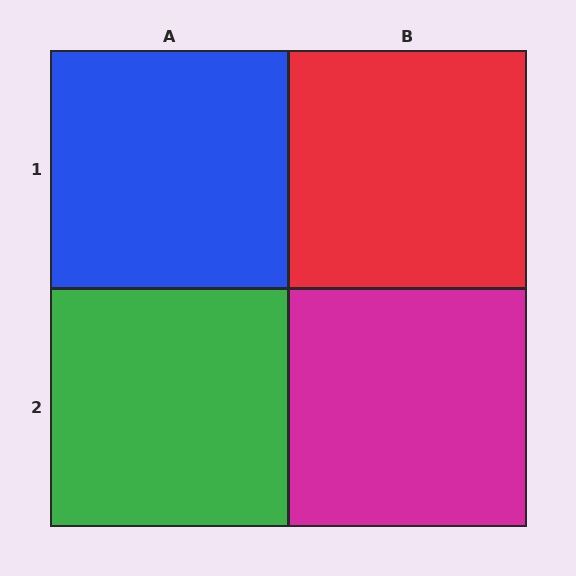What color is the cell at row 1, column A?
Blue.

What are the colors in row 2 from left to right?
Green, magenta.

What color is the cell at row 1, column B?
Red.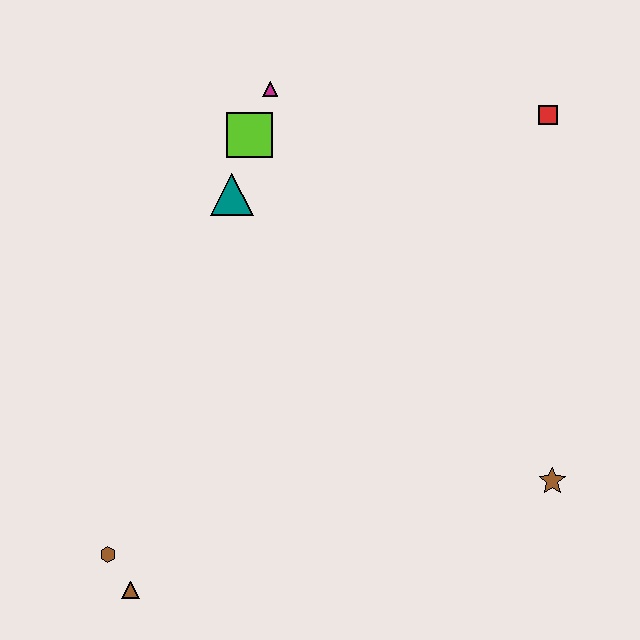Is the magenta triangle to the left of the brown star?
Yes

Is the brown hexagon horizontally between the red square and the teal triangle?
No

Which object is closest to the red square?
The magenta triangle is closest to the red square.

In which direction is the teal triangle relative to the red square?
The teal triangle is to the left of the red square.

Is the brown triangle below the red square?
Yes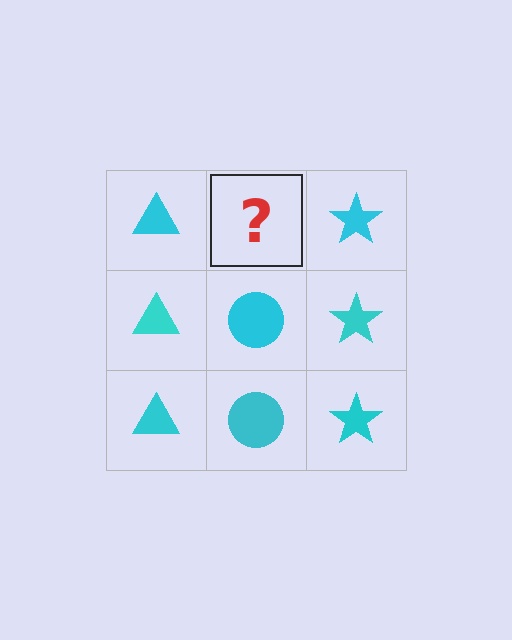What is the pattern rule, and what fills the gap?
The rule is that each column has a consistent shape. The gap should be filled with a cyan circle.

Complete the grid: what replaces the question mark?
The question mark should be replaced with a cyan circle.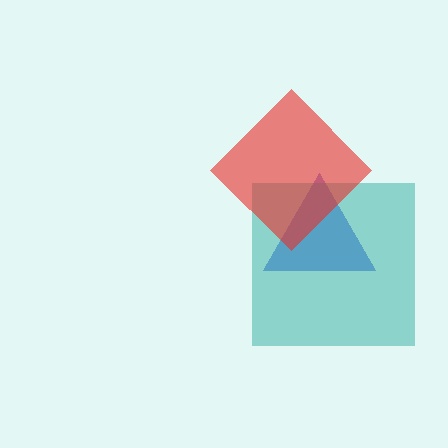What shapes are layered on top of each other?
The layered shapes are: a blue triangle, a teal square, a red diamond.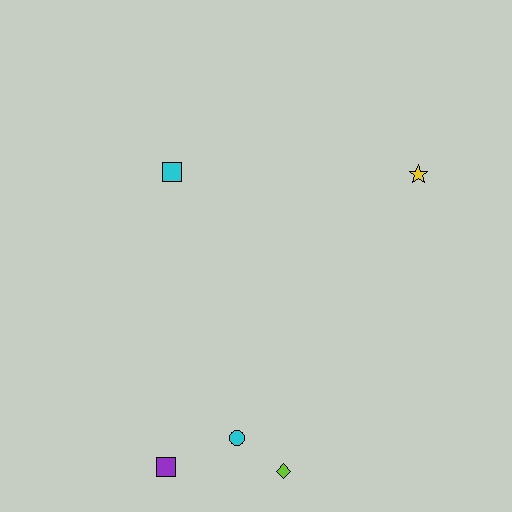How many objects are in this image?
There are 5 objects.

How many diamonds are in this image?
There is 1 diamond.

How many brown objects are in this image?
There are no brown objects.